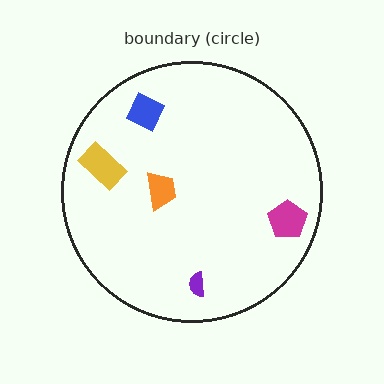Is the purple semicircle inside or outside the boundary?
Inside.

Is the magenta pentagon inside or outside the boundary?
Inside.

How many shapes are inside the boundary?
5 inside, 0 outside.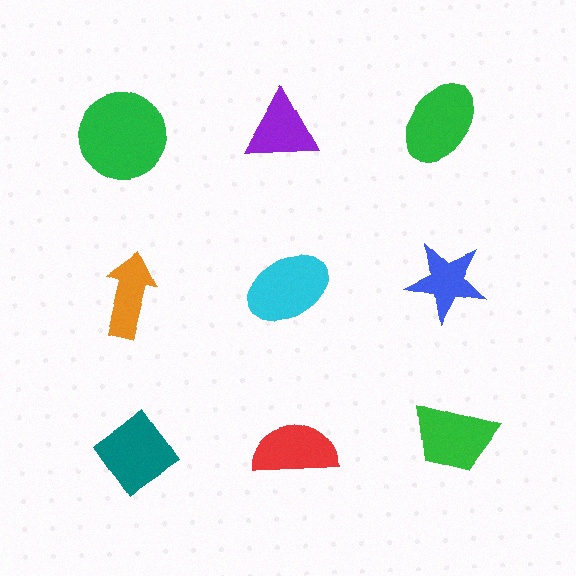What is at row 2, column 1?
An orange arrow.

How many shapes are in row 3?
3 shapes.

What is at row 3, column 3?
A green trapezoid.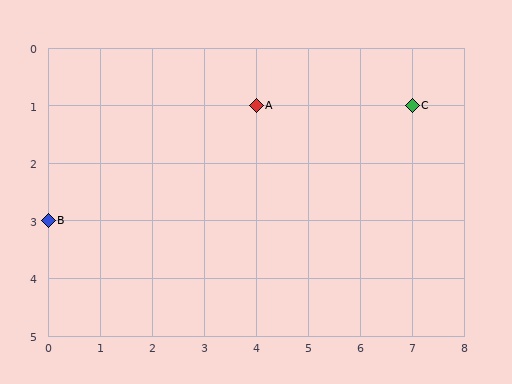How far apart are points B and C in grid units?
Points B and C are 7 columns and 2 rows apart (about 7.3 grid units diagonally).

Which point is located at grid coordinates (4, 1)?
Point A is at (4, 1).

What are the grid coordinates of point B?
Point B is at grid coordinates (0, 3).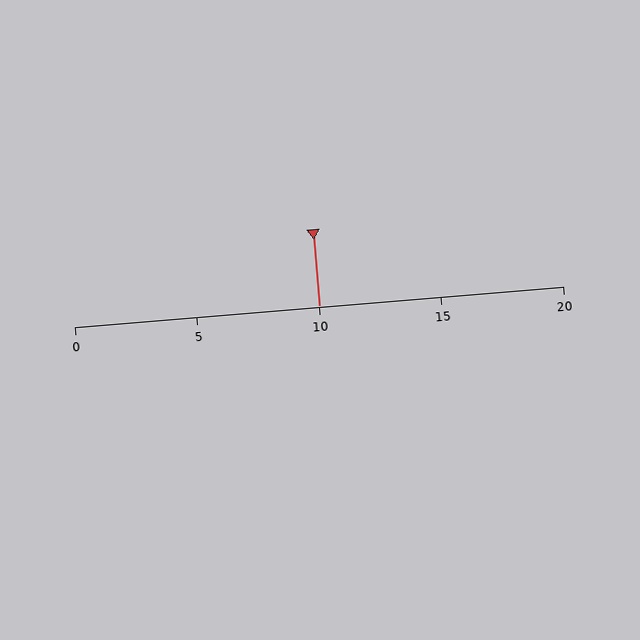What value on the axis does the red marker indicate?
The marker indicates approximately 10.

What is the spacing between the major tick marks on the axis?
The major ticks are spaced 5 apart.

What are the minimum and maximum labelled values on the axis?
The axis runs from 0 to 20.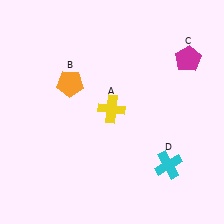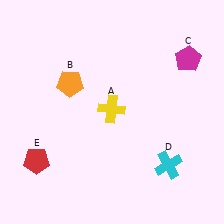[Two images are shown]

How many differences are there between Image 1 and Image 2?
There is 1 difference between the two images.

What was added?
A red pentagon (E) was added in Image 2.